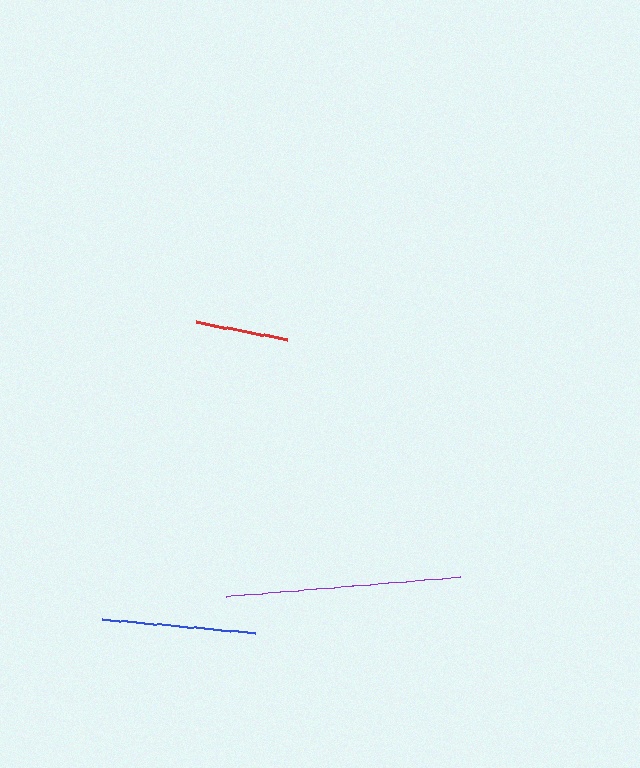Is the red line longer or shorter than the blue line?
The blue line is longer than the red line.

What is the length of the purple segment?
The purple segment is approximately 235 pixels long.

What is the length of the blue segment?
The blue segment is approximately 153 pixels long.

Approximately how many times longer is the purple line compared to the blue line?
The purple line is approximately 1.5 times the length of the blue line.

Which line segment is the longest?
The purple line is the longest at approximately 235 pixels.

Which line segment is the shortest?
The red line is the shortest at approximately 92 pixels.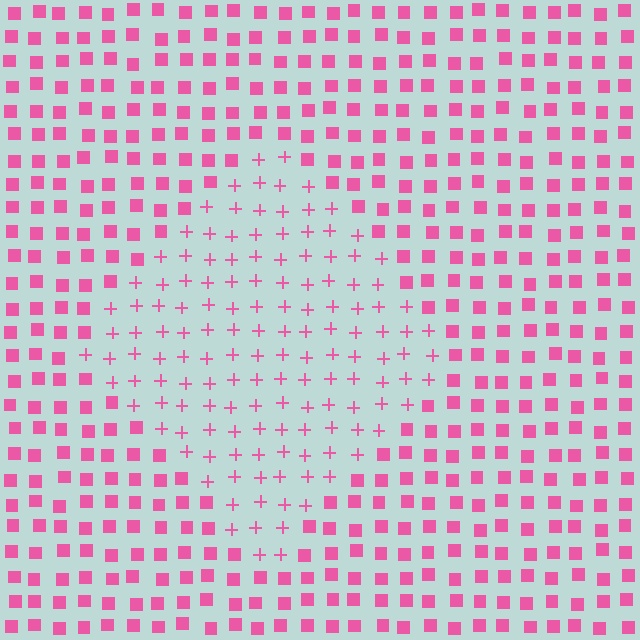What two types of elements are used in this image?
The image uses plus signs inside the diamond region and squares outside it.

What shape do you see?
I see a diamond.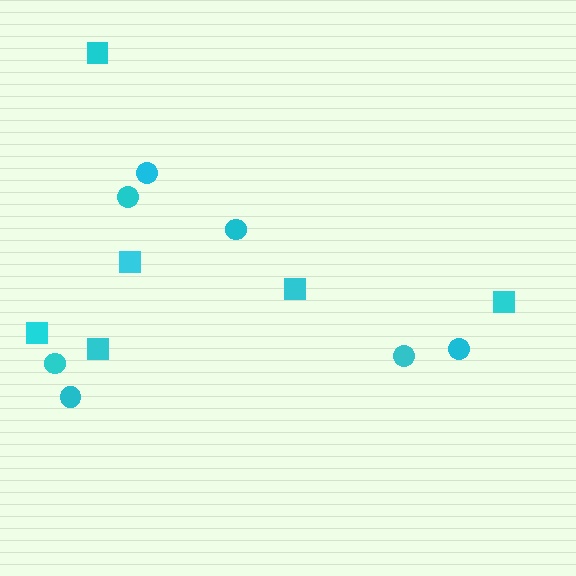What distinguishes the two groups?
There are 2 groups: one group of circles (7) and one group of squares (6).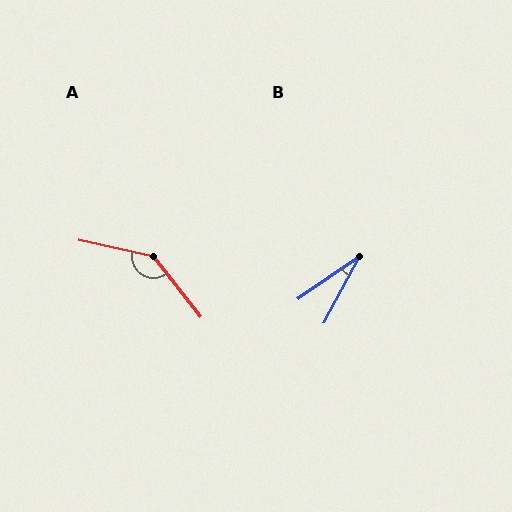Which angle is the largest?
A, at approximately 140 degrees.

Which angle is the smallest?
B, at approximately 27 degrees.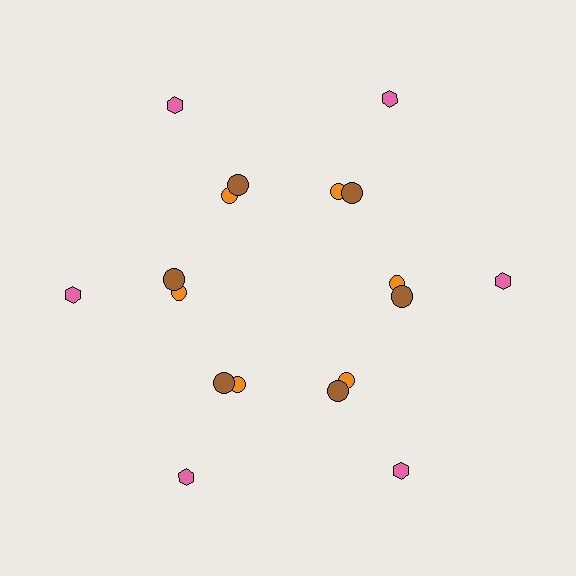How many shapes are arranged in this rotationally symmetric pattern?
There are 18 shapes, arranged in 6 groups of 3.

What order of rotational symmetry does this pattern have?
This pattern has 6-fold rotational symmetry.